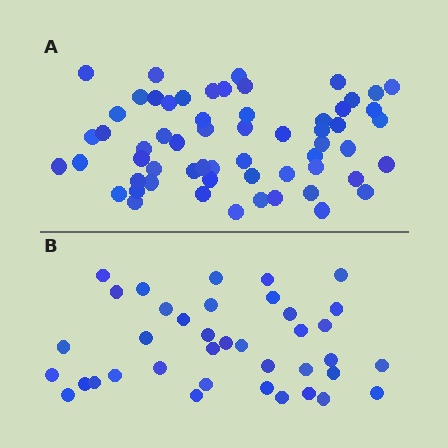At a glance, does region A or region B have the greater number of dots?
Region A (the top region) has more dots.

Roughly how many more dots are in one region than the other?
Region A has approximately 20 more dots than region B.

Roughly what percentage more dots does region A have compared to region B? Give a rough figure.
About 60% more.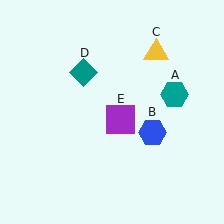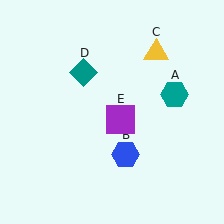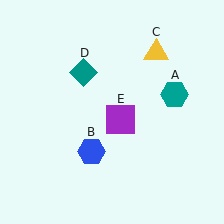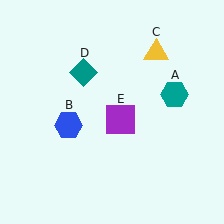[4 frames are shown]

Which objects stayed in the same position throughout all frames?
Teal hexagon (object A) and yellow triangle (object C) and teal diamond (object D) and purple square (object E) remained stationary.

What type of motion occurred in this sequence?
The blue hexagon (object B) rotated clockwise around the center of the scene.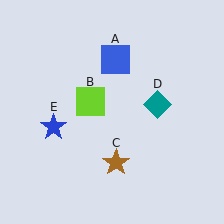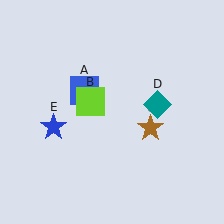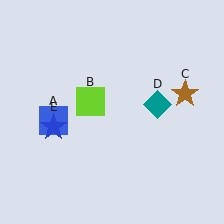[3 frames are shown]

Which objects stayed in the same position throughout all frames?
Lime square (object B) and teal diamond (object D) and blue star (object E) remained stationary.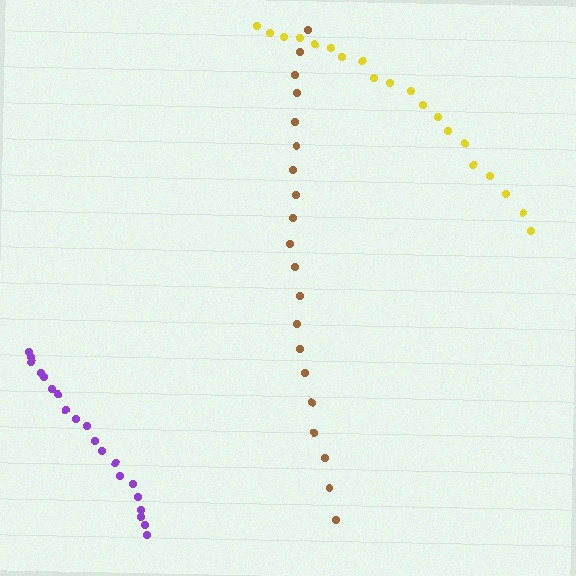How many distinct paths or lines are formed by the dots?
There are 3 distinct paths.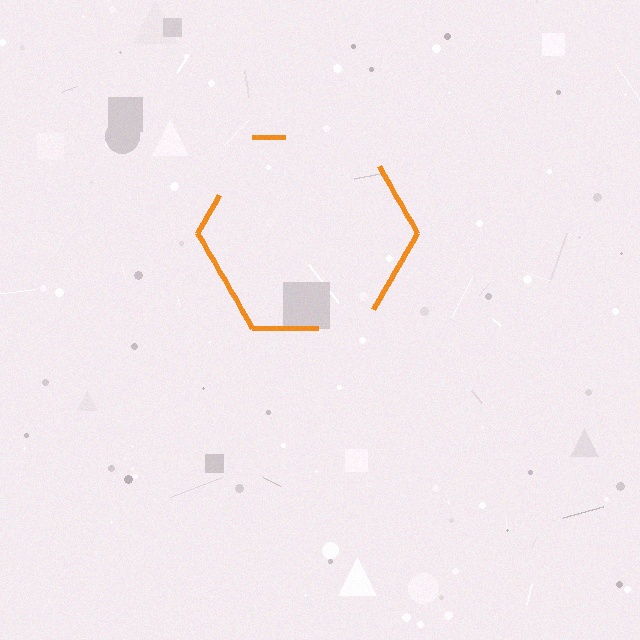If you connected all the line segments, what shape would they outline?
They would outline a hexagon.